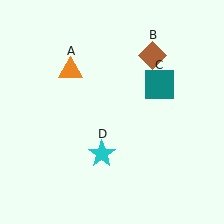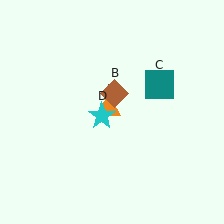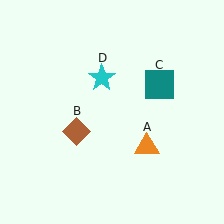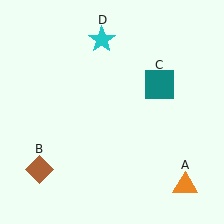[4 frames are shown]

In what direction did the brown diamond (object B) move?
The brown diamond (object B) moved down and to the left.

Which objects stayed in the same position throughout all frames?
Teal square (object C) remained stationary.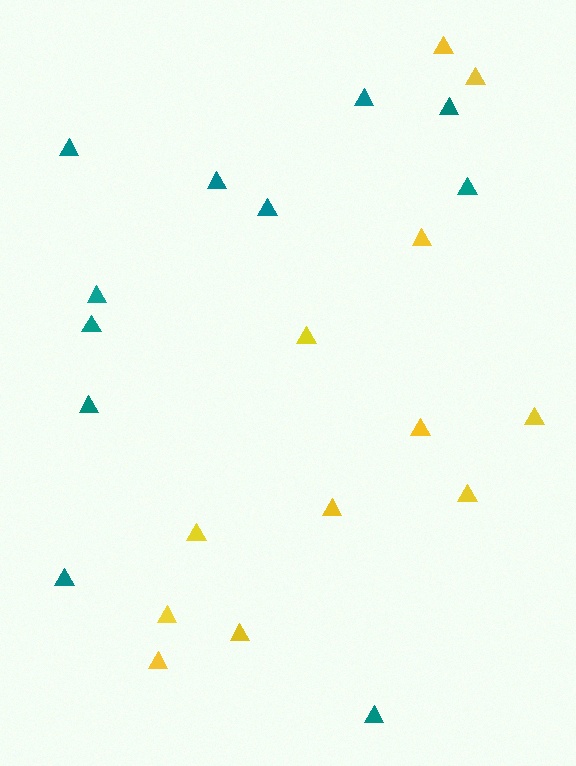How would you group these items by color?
There are 2 groups: one group of yellow triangles (12) and one group of teal triangles (11).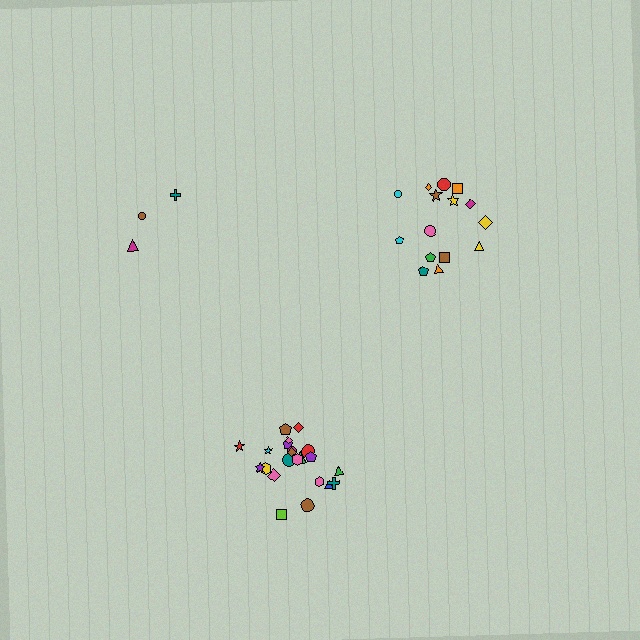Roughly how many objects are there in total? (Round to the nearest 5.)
Roughly 40 objects in total.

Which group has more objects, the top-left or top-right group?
The top-right group.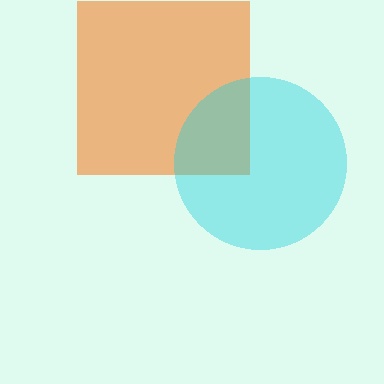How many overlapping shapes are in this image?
There are 2 overlapping shapes in the image.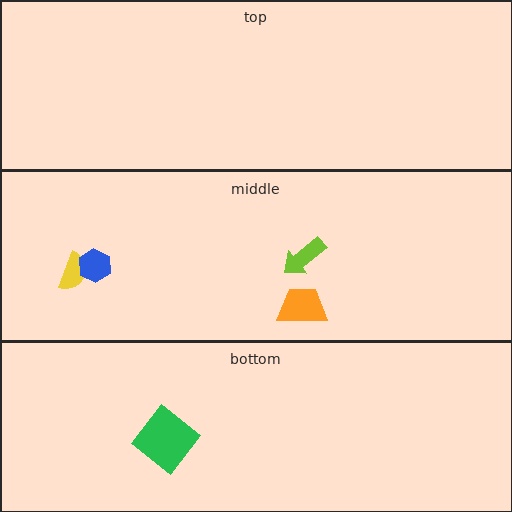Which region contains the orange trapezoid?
The middle region.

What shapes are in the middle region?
The lime arrow, the yellow semicircle, the orange trapezoid, the blue hexagon.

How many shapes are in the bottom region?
1.